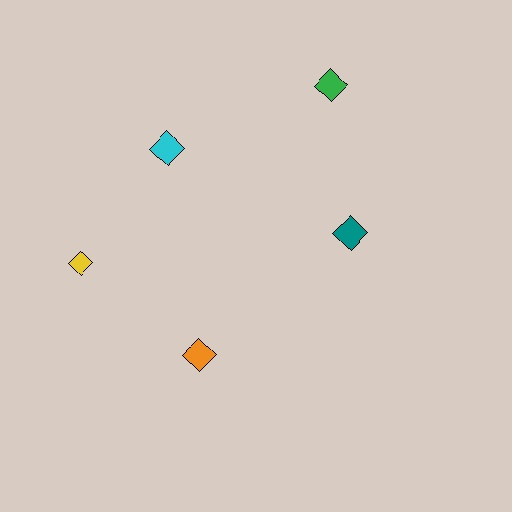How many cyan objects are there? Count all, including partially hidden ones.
There is 1 cyan object.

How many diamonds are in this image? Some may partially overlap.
There are 5 diamonds.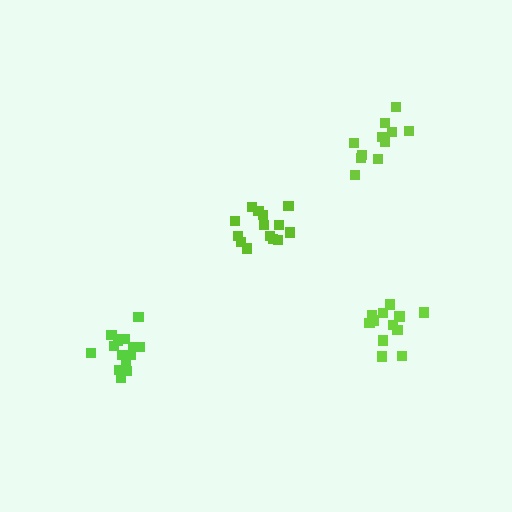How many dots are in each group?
Group 1: 15 dots, Group 2: 12 dots, Group 3: 15 dots, Group 4: 12 dots (54 total).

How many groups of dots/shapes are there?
There are 4 groups.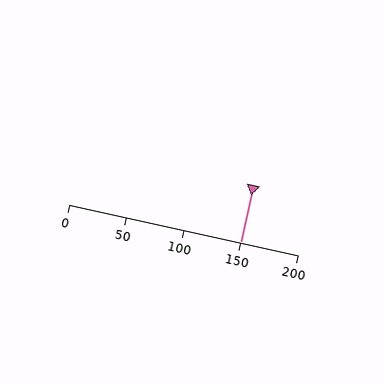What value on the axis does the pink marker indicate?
The marker indicates approximately 150.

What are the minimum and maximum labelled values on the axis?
The axis runs from 0 to 200.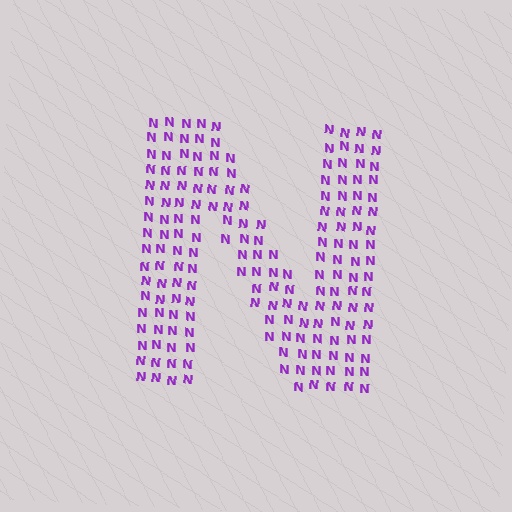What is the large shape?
The large shape is the letter N.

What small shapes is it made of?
It is made of small letter N's.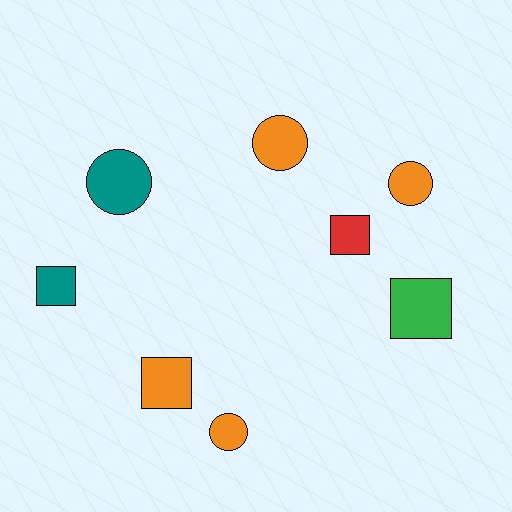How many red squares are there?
There is 1 red square.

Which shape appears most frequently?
Circle, with 4 objects.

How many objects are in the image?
There are 8 objects.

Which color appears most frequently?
Orange, with 4 objects.